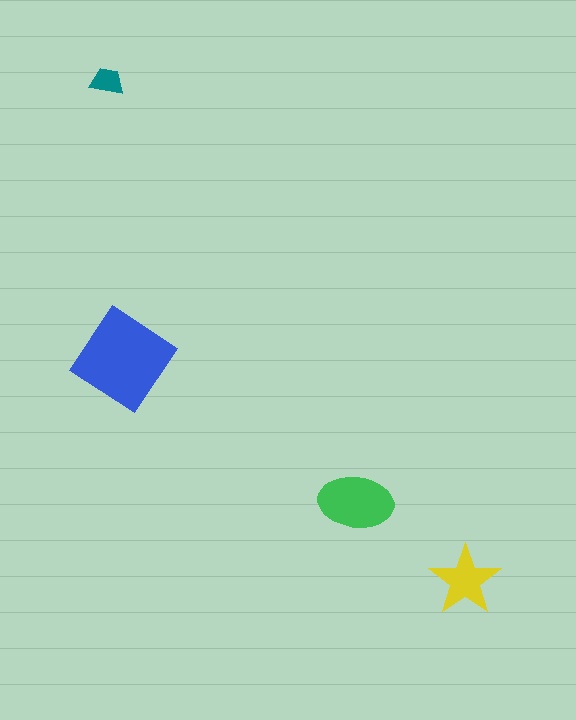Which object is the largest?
The blue diamond.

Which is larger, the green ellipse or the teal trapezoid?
The green ellipse.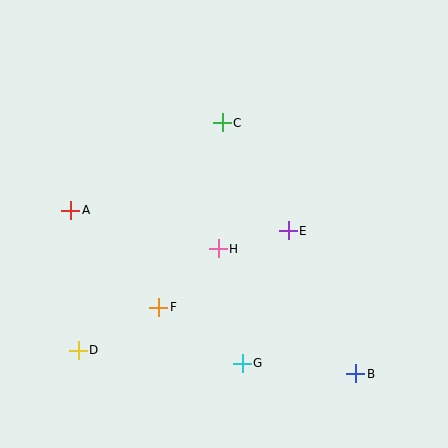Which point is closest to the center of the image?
Point H at (218, 249) is closest to the center.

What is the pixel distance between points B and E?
The distance between B and E is 158 pixels.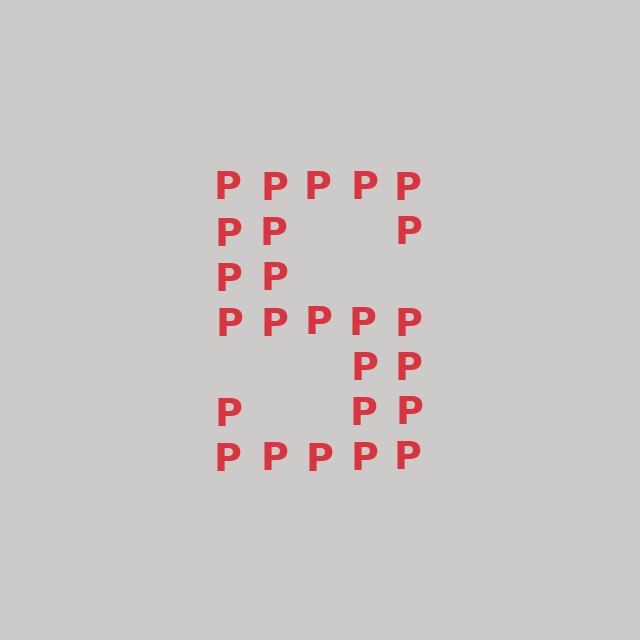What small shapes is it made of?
It is made of small letter P's.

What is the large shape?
The large shape is the letter S.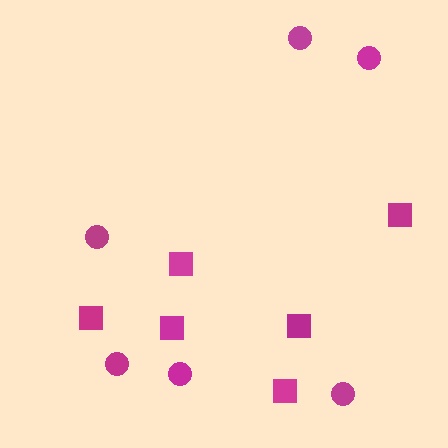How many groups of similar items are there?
There are 2 groups: one group of squares (6) and one group of circles (6).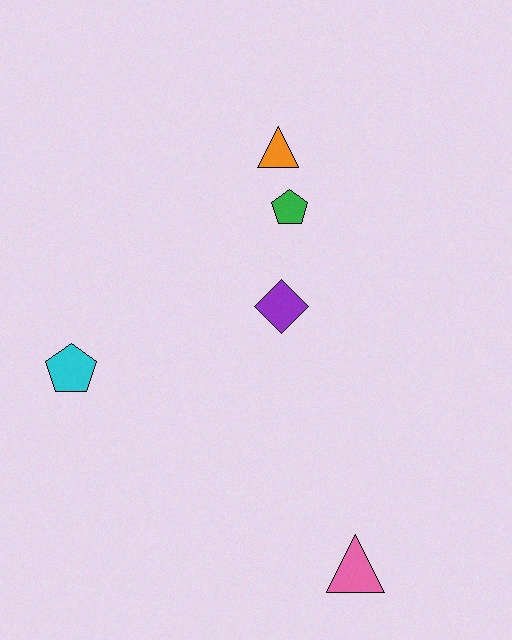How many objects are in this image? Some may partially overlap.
There are 5 objects.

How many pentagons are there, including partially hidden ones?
There are 2 pentagons.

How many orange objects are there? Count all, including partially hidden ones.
There is 1 orange object.